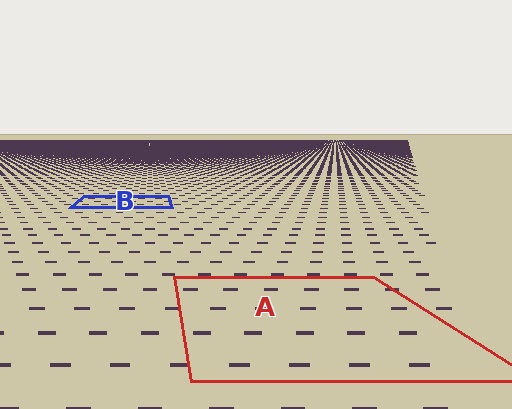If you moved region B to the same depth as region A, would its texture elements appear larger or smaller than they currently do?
They would appear larger. At a closer depth, the same texture elements are projected at a bigger on-screen size.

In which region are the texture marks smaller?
The texture marks are smaller in region B, because it is farther away.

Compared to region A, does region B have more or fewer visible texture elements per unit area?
Region B has more texture elements per unit area — they are packed more densely because it is farther away.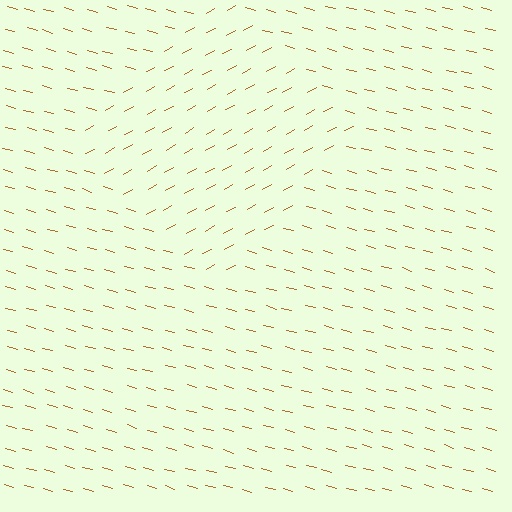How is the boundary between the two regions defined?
The boundary is defined purely by a change in line orientation (approximately 45 degrees difference). All lines are the same color and thickness.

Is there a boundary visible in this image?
Yes, there is a texture boundary formed by a change in line orientation.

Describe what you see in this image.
The image is filled with small brown line segments. A diamond region in the image has lines oriented differently from the surrounding lines, creating a visible texture boundary.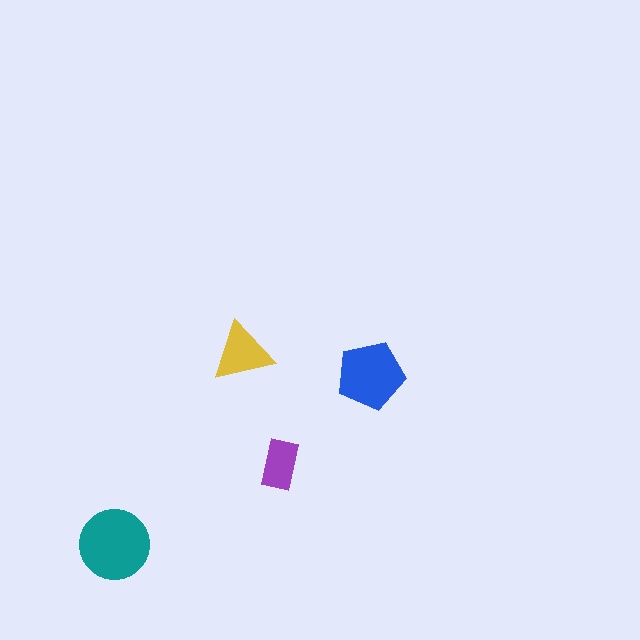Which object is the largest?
The teal circle.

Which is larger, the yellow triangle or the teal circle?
The teal circle.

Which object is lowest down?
The teal circle is bottommost.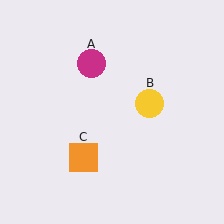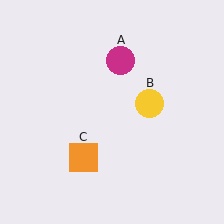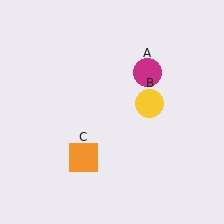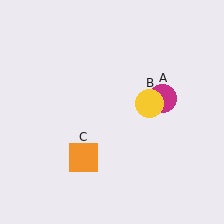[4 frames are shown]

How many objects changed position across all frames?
1 object changed position: magenta circle (object A).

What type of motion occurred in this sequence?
The magenta circle (object A) rotated clockwise around the center of the scene.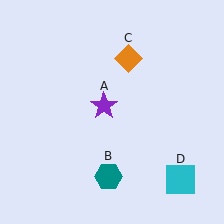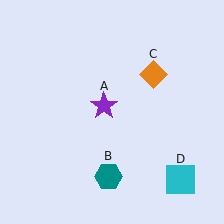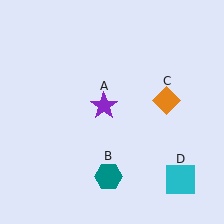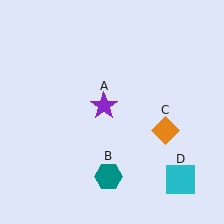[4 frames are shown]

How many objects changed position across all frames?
1 object changed position: orange diamond (object C).